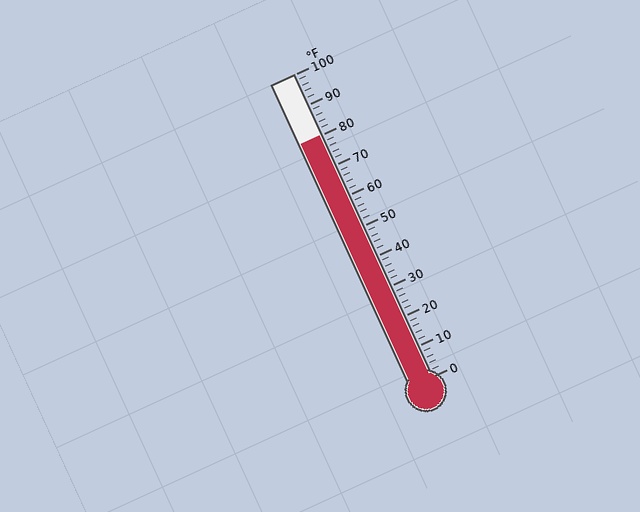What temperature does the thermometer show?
The thermometer shows approximately 80°F.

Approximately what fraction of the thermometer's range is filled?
The thermometer is filled to approximately 80% of its range.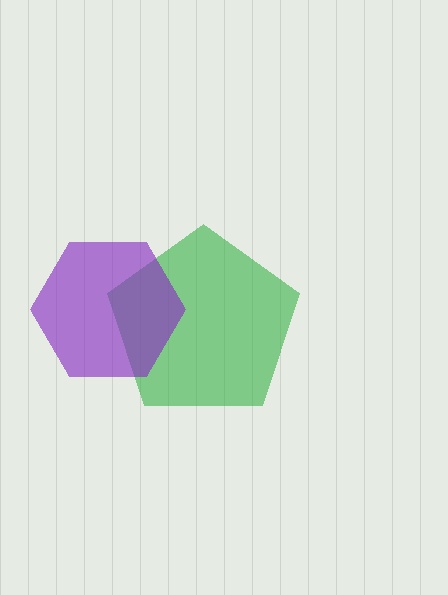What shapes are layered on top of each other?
The layered shapes are: a green pentagon, a purple hexagon.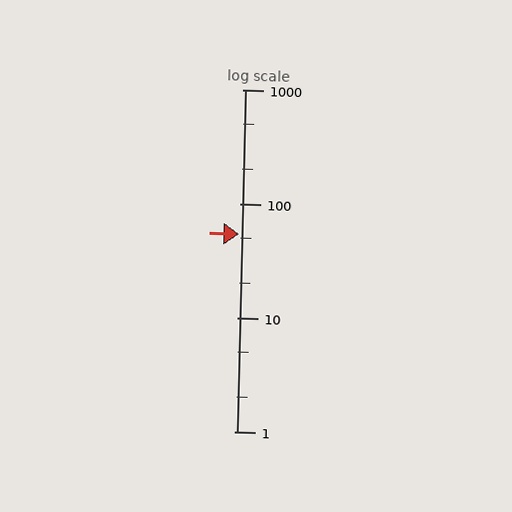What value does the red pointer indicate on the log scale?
The pointer indicates approximately 54.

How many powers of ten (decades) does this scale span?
The scale spans 3 decades, from 1 to 1000.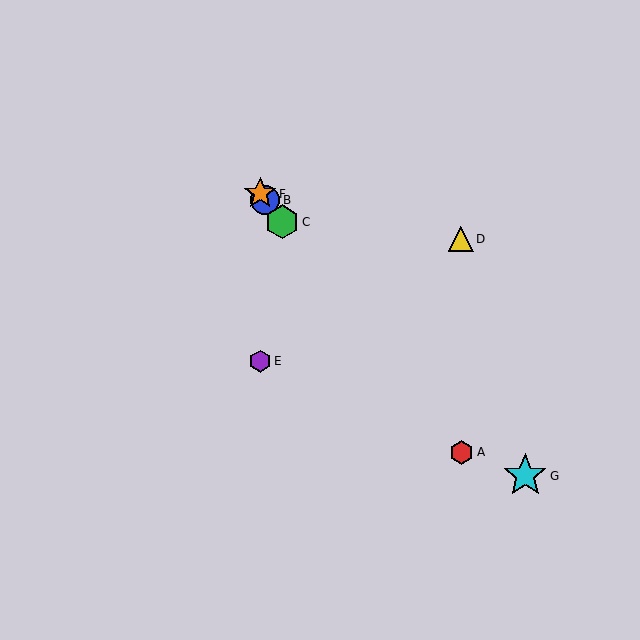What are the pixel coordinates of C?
Object C is at (282, 222).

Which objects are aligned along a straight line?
Objects A, B, C, F are aligned along a straight line.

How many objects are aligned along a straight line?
4 objects (A, B, C, F) are aligned along a straight line.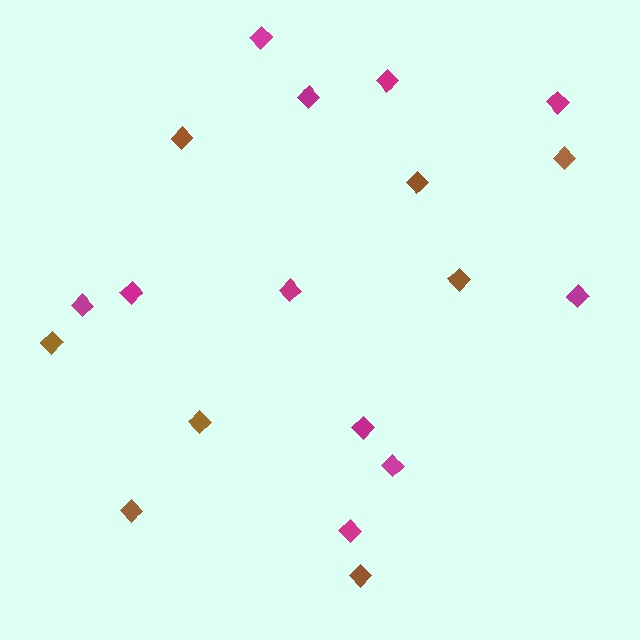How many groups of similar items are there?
There are 2 groups: one group of brown diamonds (8) and one group of magenta diamonds (11).